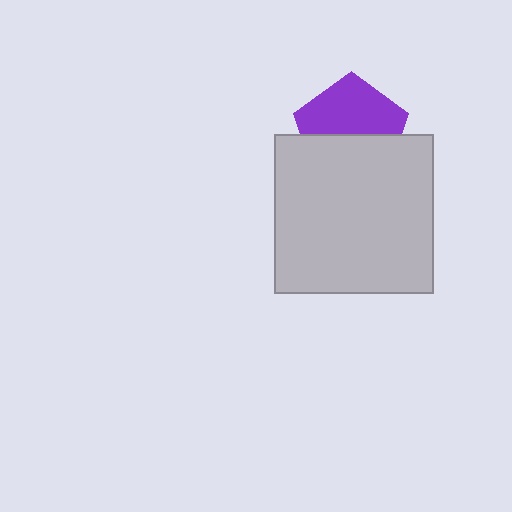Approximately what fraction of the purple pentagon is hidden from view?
Roughly 47% of the purple pentagon is hidden behind the light gray square.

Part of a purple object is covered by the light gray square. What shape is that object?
It is a pentagon.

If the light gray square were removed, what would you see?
You would see the complete purple pentagon.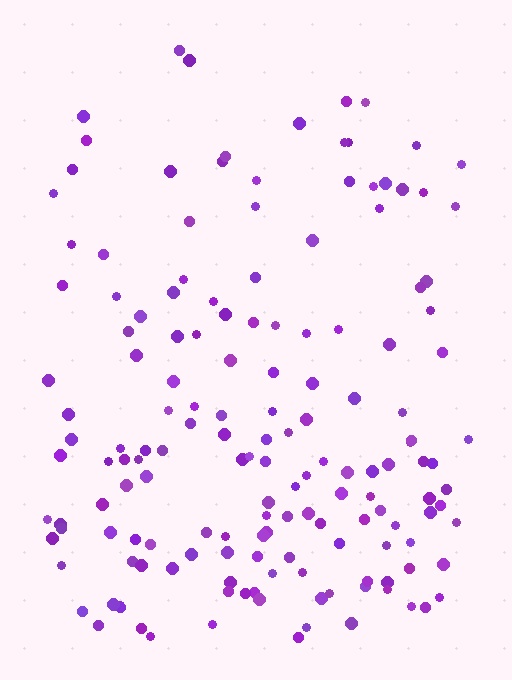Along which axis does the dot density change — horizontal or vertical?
Vertical.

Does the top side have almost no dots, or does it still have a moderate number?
Still a moderate number, just noticeably fewer than the bottom.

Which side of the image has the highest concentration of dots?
The bottom.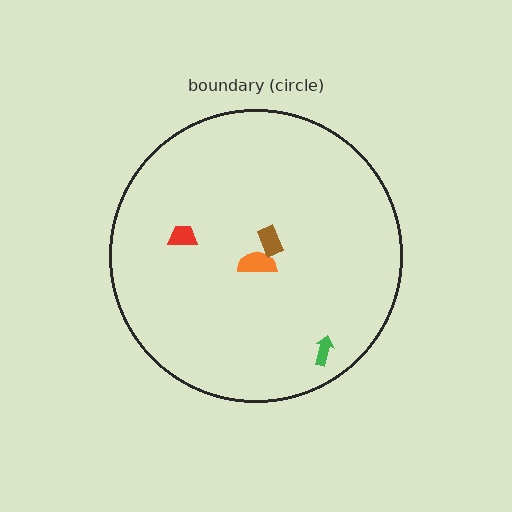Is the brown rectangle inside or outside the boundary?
Inside.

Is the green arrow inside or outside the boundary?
Inside.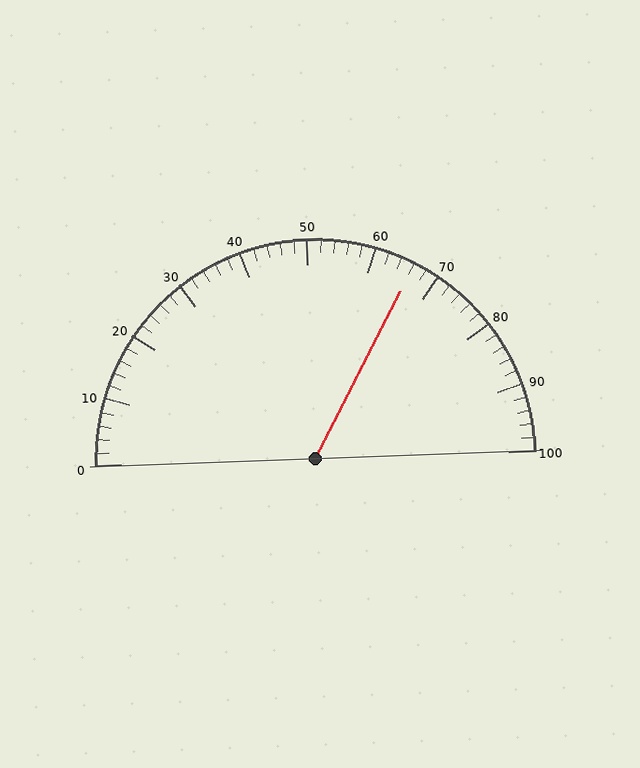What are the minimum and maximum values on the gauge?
The gauge ranges from 0 to 100.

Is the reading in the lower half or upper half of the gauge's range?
The reading is in the upper half of the range (0 to 100).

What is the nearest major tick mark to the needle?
The nearest major tick mark is 70.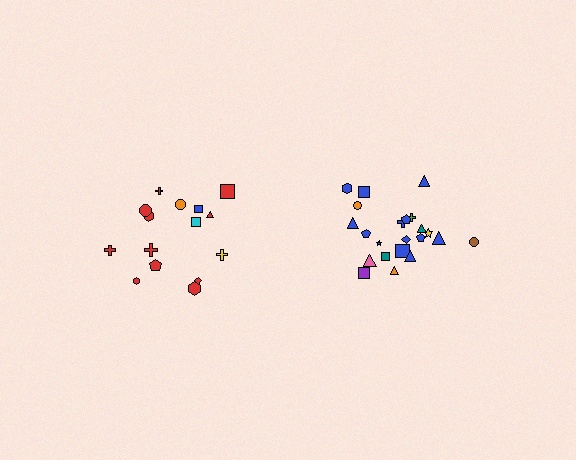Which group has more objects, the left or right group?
The right group.